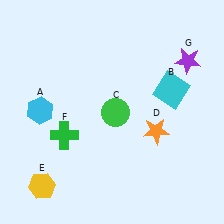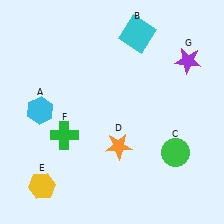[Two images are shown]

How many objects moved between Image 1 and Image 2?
3 objects moved between the two images.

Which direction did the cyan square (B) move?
The cyan square (B) moved up.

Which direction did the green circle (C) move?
The green circle (C) moved right.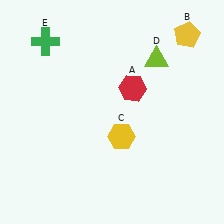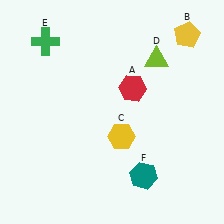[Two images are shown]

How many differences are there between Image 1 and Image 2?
There is 1 difference between the two images.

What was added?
A teal hexagon (F) was added in Image 2.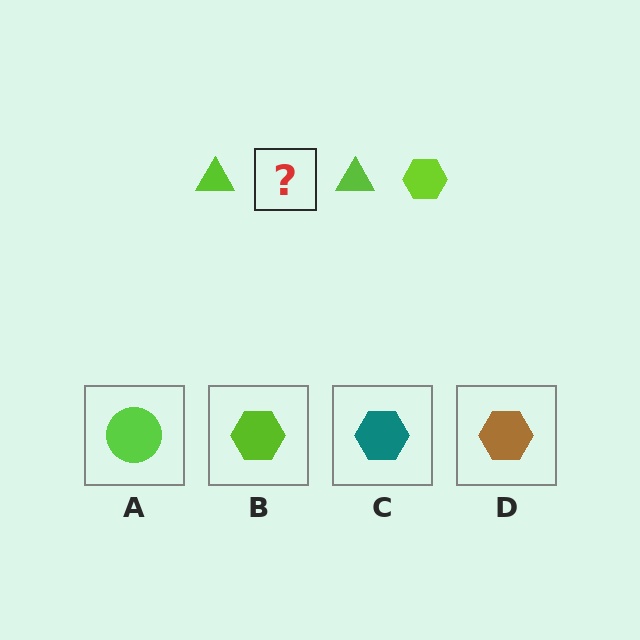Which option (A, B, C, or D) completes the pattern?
B.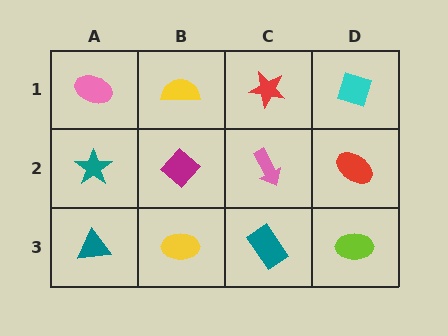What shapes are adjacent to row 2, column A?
A pink ellipse (row 1, column A), a teal triangle (row 3, column A), a magenta diamond (row 2, column B).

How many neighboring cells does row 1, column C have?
3.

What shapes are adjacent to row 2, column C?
A red star (row 1, column C), a teal rectangle (row 3, column C), a magenta diamond (row 2, column B), a red ellipse (row 2, column D).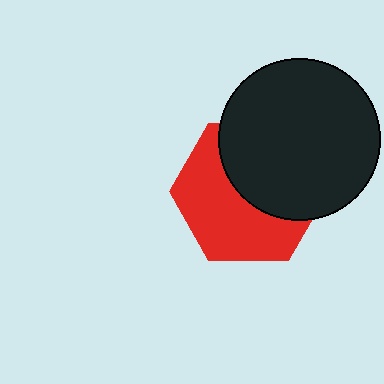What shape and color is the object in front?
The object in front is a black circle.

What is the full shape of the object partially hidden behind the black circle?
The partially hidden object is a red hexagon.